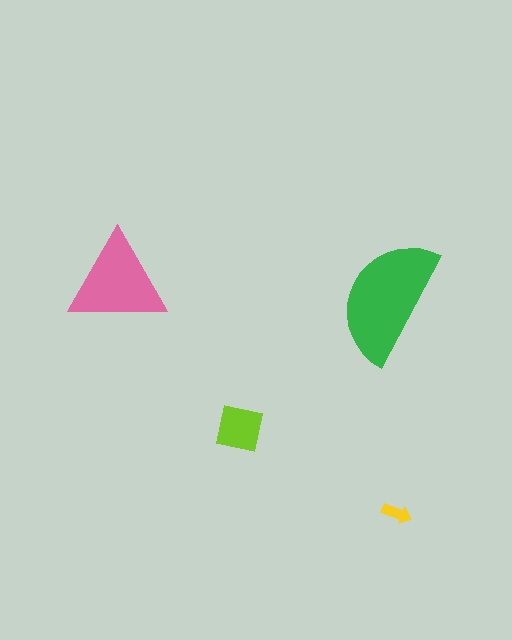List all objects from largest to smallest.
The green semicircle, the pink triangle, the lime square, the yellow arrow.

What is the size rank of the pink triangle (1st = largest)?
2nd.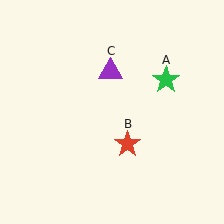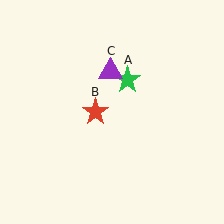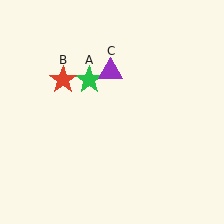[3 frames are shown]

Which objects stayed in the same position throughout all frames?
Purple triangle (object C) remained stationary.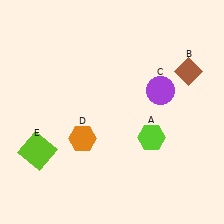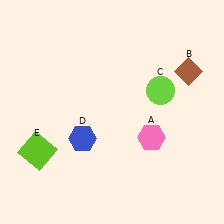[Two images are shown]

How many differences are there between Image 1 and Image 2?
There are 3 differences between the two images.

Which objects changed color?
A changed from lime to pink. C changed from purple to lime. D changed from orange to blue.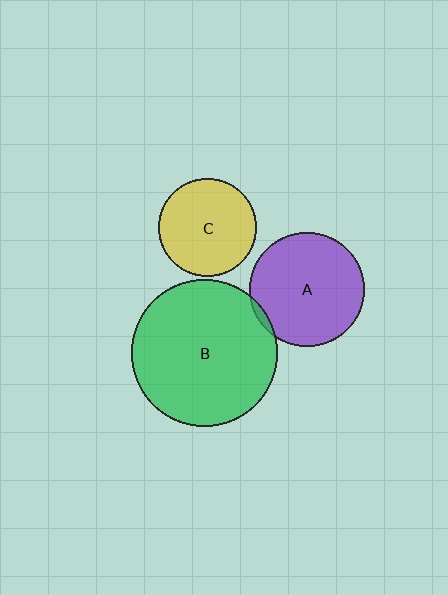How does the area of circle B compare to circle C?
Approximately 2.2 times.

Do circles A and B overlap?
Yes.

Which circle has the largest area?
Circle B (green).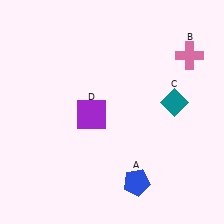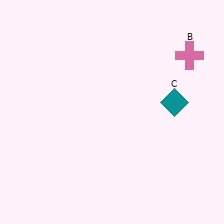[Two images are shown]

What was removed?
The blue pentagon (A), the purple square (D) were removed in Image 2.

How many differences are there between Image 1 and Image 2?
There are 2 differences between the two images.